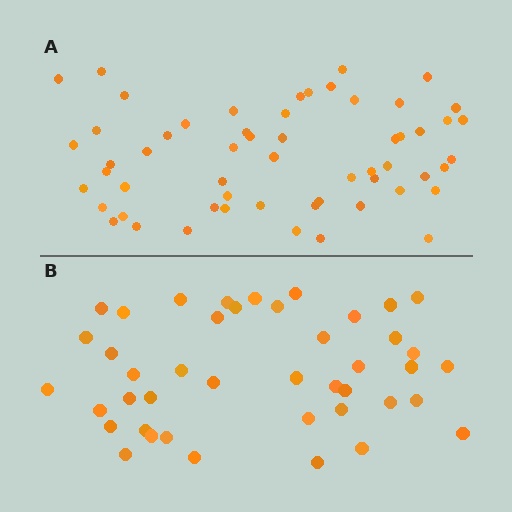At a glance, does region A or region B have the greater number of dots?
Region A (the top region) has more dots.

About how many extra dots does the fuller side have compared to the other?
Region A has approximately 15 more dots than region B.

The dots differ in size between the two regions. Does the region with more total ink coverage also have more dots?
No. Region B has more total ink coverage because its dots are larger, but region A actually contains more individual dots. Total area can be misleading — the number of items is what matters here.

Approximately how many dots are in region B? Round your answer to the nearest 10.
About 40 dots. (The exact count is 43, which rounds to 40.)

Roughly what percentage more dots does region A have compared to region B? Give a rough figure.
About 35% more.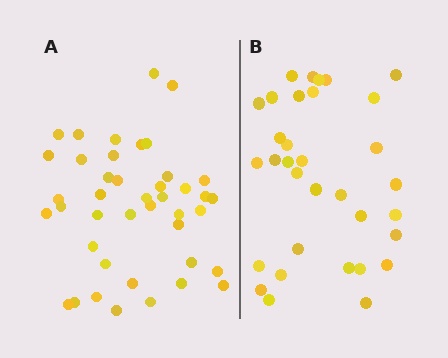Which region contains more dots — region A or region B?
Region A (the left region) has more dots.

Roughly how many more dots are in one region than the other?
Region A has roughly 8 or so more dots than region B.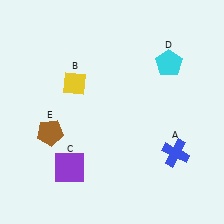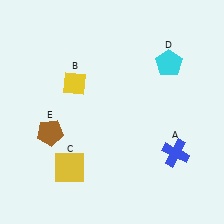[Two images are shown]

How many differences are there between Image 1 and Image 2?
There is 1 difference between the two images.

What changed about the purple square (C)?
In Image 1, C is purple. In Image 2, it changed to yellow.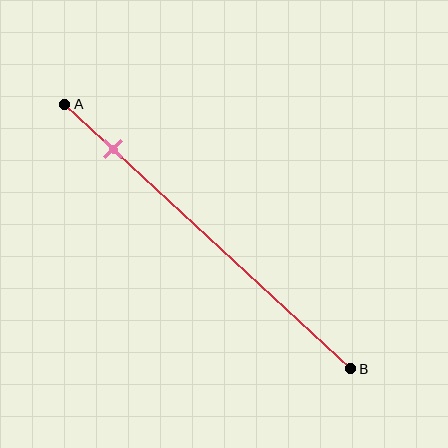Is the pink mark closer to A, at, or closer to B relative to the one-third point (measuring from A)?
The pink mark is closer to point A than the one-third point of segment AB.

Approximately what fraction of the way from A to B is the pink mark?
The pink mark is approximately 15% of the way from A to B.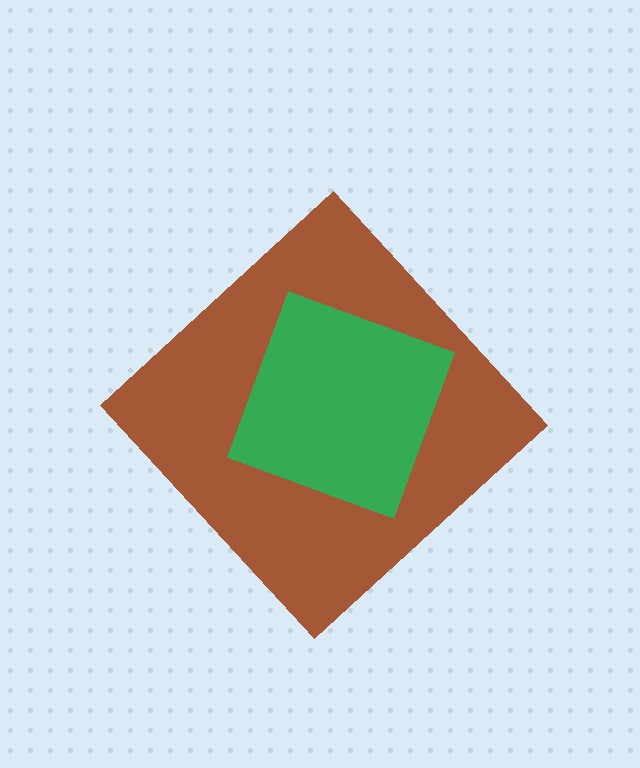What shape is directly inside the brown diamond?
The green square.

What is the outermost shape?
The brown diamond.